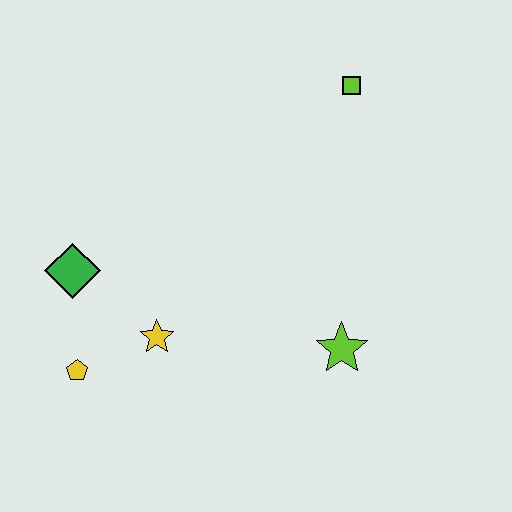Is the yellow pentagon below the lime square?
Yes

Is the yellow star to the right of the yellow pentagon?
Yes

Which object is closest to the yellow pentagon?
The yellow star is closest to the yellow pentagon.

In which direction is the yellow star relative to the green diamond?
The yellow star is to the right of the green diamond.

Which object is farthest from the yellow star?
The lime square is farthest from the yellow star.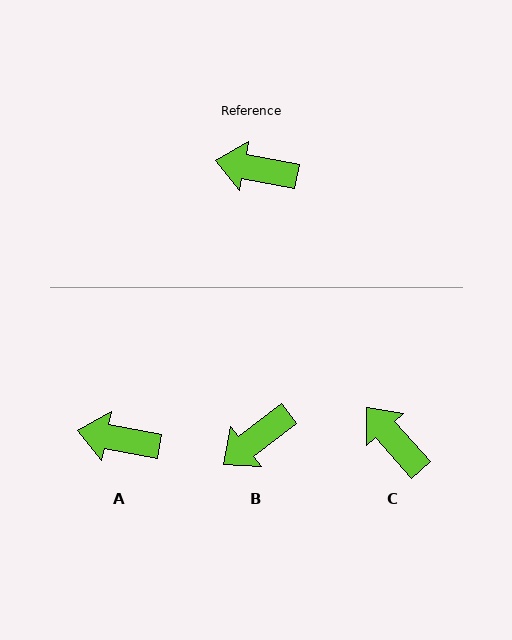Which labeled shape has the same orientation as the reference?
A.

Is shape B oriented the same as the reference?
No, it is off by about 49 degrees.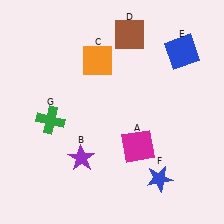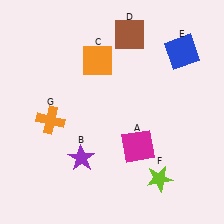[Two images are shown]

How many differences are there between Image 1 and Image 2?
There are 2 differences between the two images.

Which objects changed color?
F changed from blue to lime. G changed from green to orange.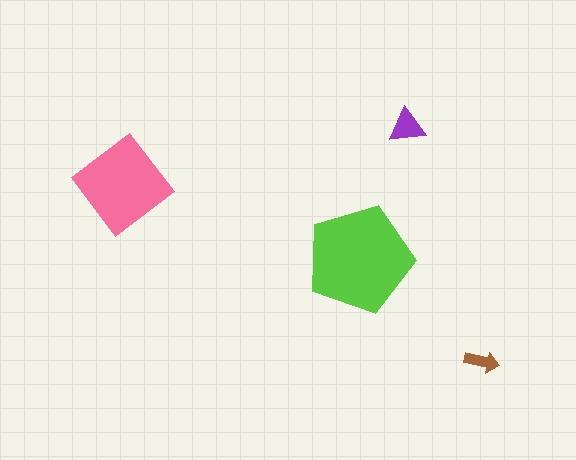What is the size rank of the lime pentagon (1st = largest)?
1st.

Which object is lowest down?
The brown arrow is bottommost.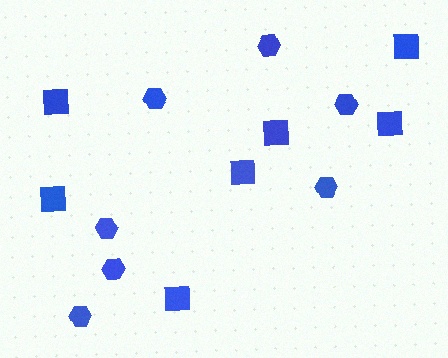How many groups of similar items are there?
There are 2 groups: one group of squares (7) and one group of hexagons (7).